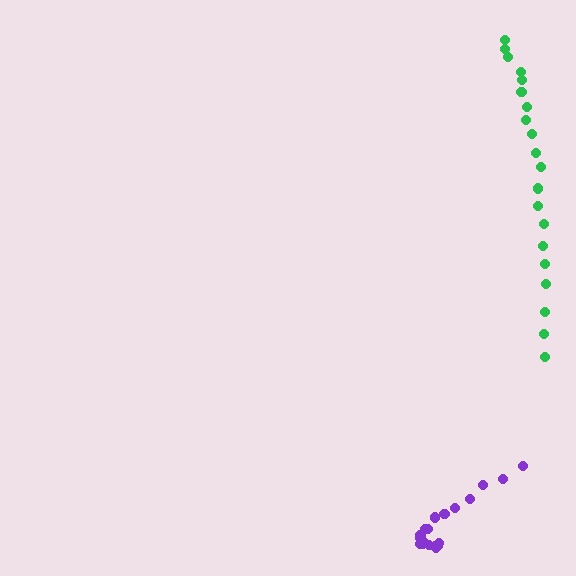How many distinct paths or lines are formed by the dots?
There are 2 distinct paths.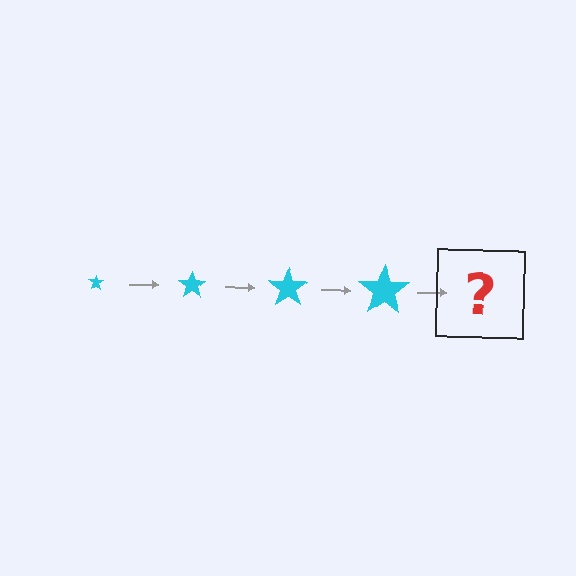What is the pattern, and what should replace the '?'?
The pattern is that the star gets progressively larger each step. The '?' should be a cyan star, larger than the previous one.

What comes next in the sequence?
The next element should be a cyan star, larger than the previous one.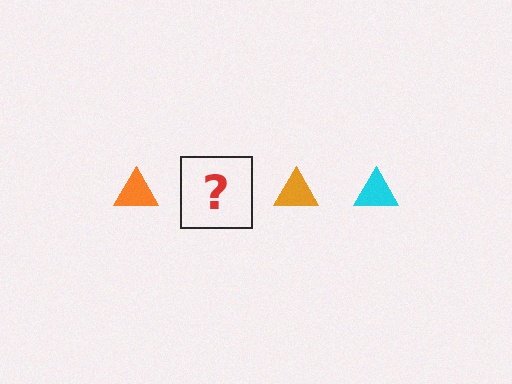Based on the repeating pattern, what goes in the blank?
The blank should be a cyan triangle.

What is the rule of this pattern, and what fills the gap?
The rule is that the pattern cycles through orange, cyan triangles. The gap should be filled with a cyan triangle.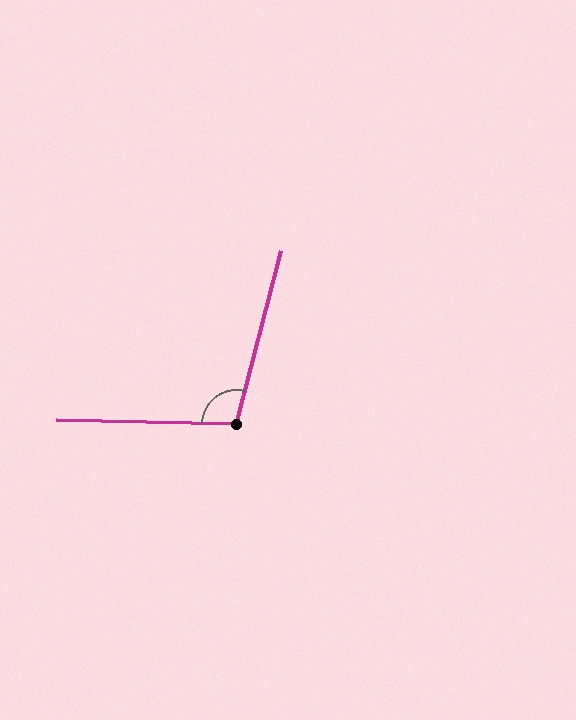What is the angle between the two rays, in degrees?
Approximately 103 degrees.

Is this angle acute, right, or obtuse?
It is obtuse.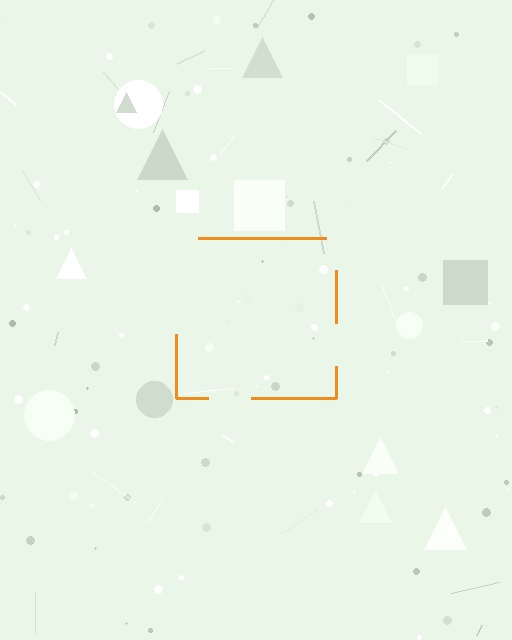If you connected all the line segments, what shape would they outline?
They would outline a square.